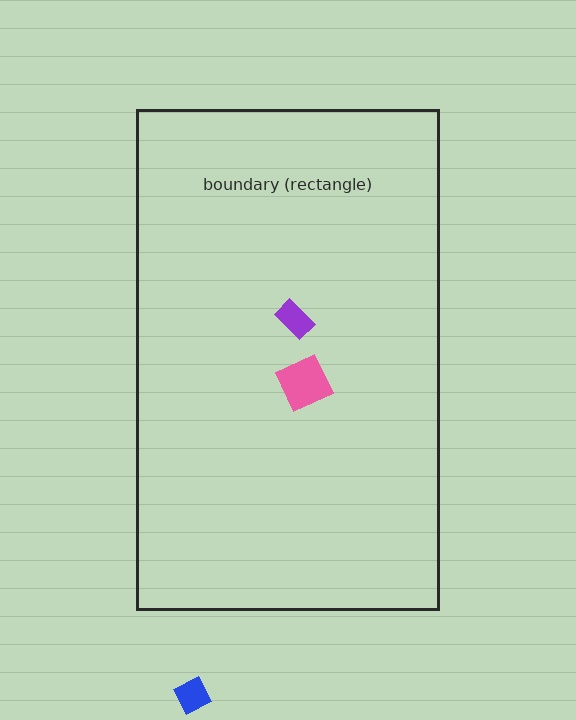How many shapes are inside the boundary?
2 inside, 1 outside.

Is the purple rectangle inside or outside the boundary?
Inside.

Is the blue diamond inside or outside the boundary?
Outside.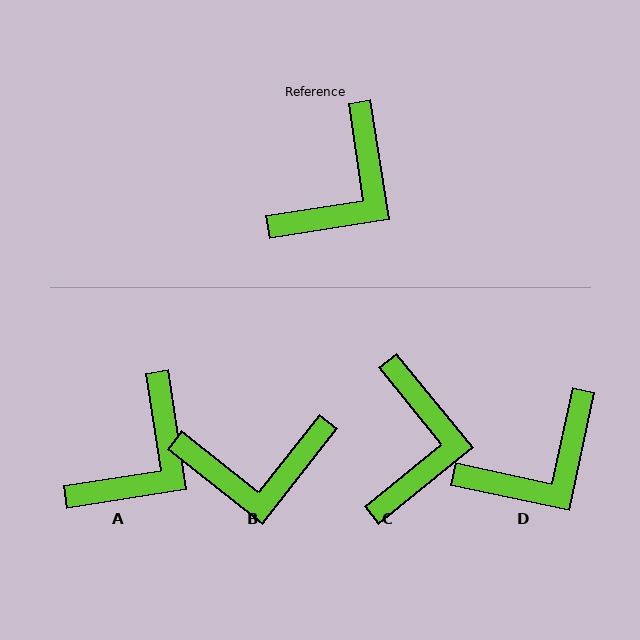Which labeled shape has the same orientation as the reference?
A.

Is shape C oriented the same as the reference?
No, it is off by about 30 degrees.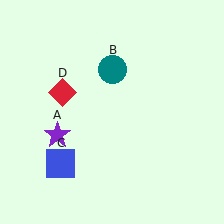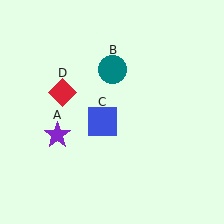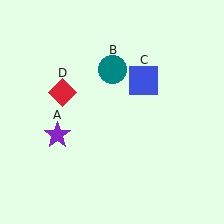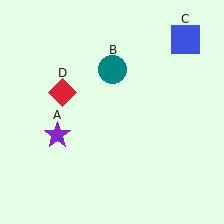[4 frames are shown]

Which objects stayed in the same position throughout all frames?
Purple star (object A) and teal circle (object B) and red diamond (object D) remained stationary.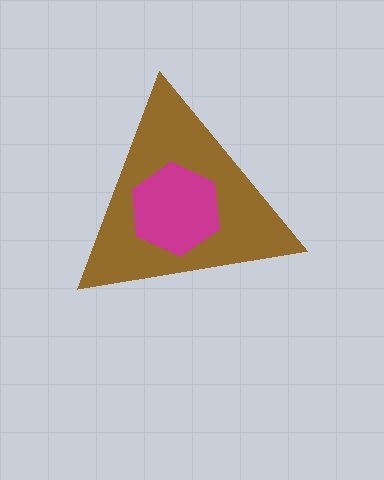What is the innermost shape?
The magenta hexagon.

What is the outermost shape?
The brown triangle.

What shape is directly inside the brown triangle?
The magenta hexagon.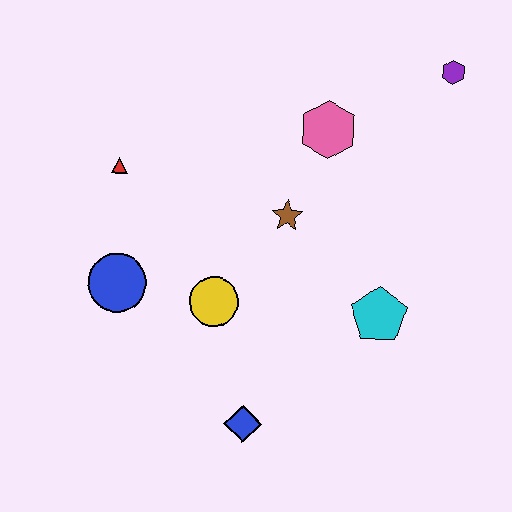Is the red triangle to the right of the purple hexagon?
No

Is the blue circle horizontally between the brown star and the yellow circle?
No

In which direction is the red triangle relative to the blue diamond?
The red triangle is above the blue diamond.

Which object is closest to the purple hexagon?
The pink hexagon is closest to the purple hexagon.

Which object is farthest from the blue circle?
The purple hexagon is farthest from the blue circle.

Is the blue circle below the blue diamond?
No